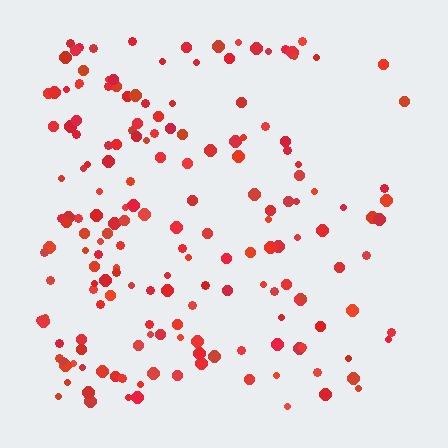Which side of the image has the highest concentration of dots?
The left.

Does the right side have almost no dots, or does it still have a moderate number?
Still a moderate number, just noticeably fewer than the left.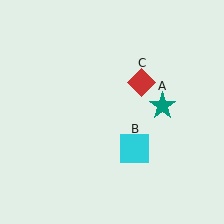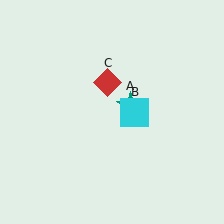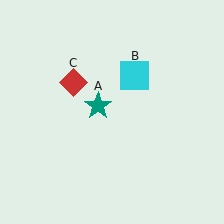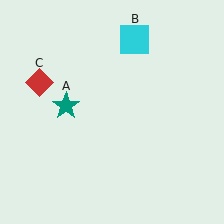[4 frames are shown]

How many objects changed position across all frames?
3 objects changed position: teal star (object A), cyan square (object B), red diamond (object C).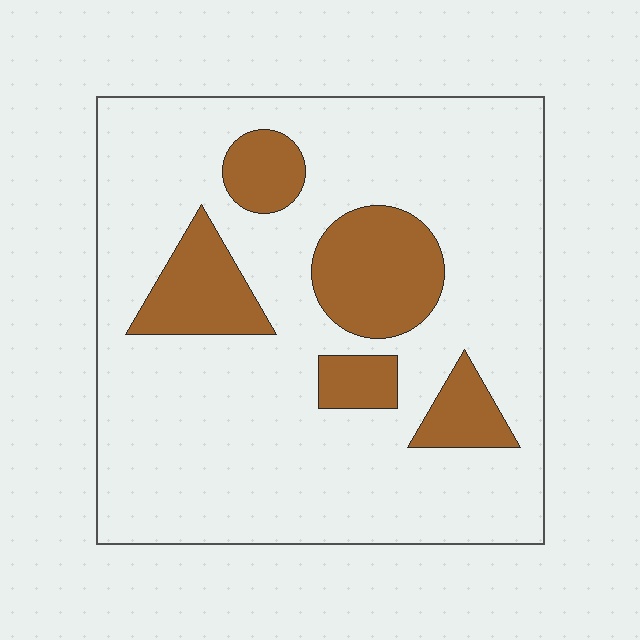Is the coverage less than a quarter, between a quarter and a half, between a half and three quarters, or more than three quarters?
Less than a quarter.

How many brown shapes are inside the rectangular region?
5.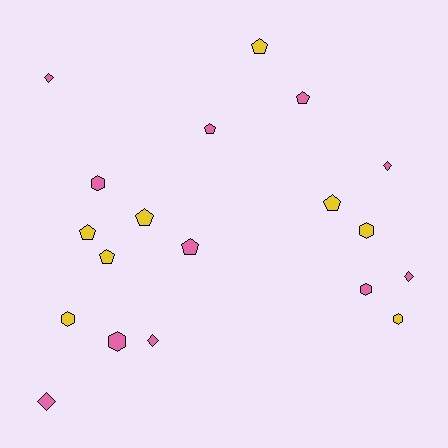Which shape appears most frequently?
Pentagon, with 8 objects.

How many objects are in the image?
There are 19 objects.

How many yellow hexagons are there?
There are 3 yellow hexagons.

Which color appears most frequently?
Pink, with 11 objects.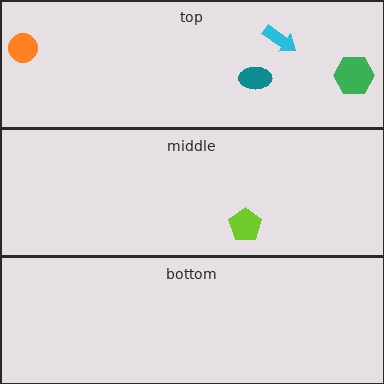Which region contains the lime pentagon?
The middle region.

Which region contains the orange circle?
The top region.